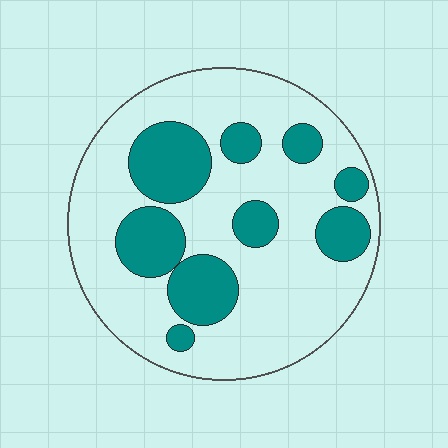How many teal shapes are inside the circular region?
9.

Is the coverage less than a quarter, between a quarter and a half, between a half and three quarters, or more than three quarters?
Between a quarter and a half.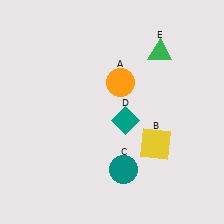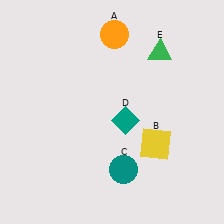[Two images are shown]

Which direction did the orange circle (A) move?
The orange circle (A) moved up.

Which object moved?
The orange circle (A) moved up.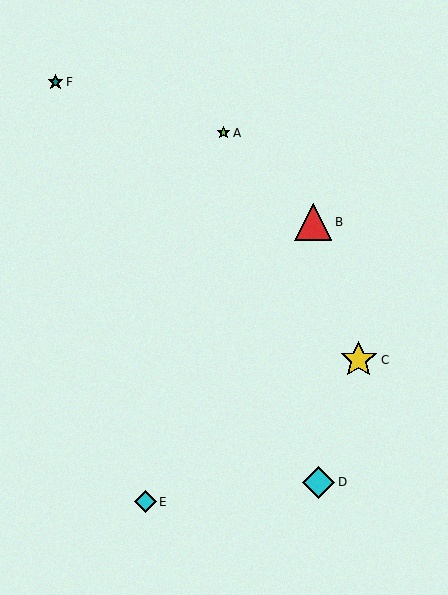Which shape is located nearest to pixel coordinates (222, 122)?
The lime star (labeled A) at (224, 133) is nearest to that location.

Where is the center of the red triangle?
The center of the red triangle is at (313, 222).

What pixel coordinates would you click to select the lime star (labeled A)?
Click at (224, 133) to select the lime star A.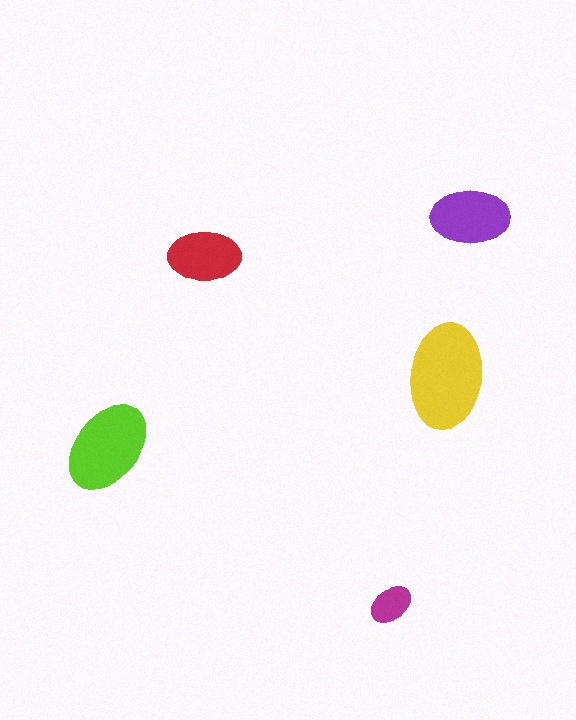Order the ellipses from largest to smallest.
the yellow one, the lime one, the purple one, the red one, the magenta one.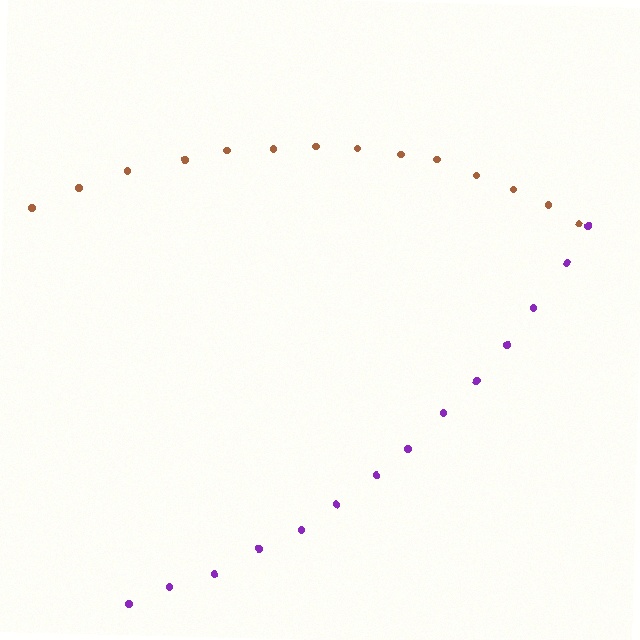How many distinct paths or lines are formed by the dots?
There are 2 distinct paths.